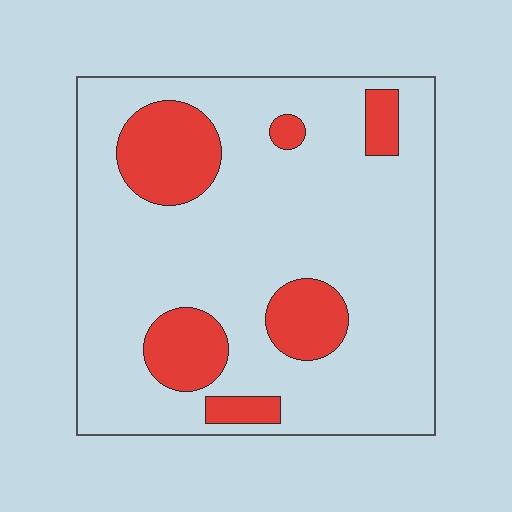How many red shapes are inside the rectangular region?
6.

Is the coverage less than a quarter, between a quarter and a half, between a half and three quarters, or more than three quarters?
Less than a quarter.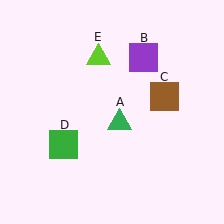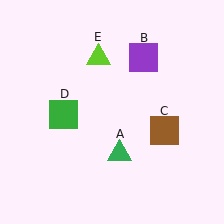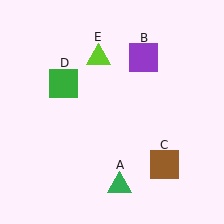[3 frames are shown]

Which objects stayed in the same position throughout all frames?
Purple square (object B) and lime triangle (object E) remained stationary.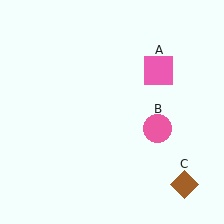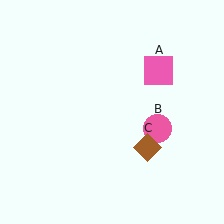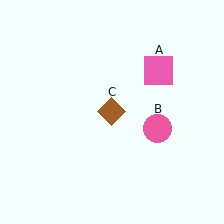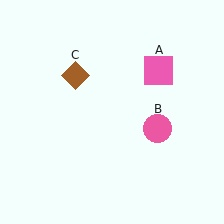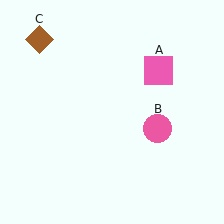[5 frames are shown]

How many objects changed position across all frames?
1 object changed position: brown diamond (object C).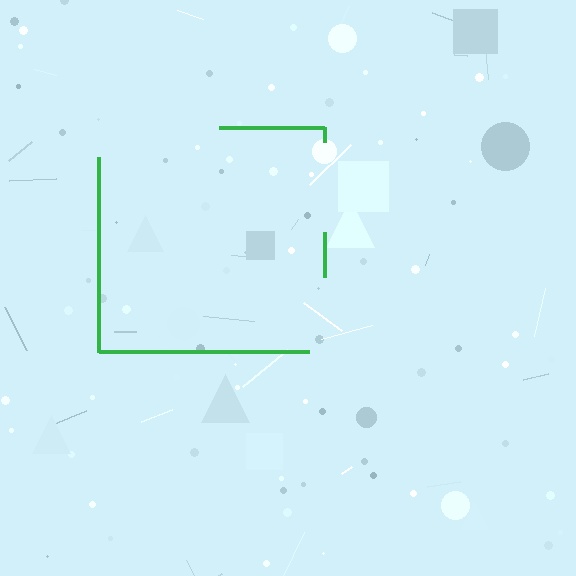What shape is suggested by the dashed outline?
The dashed outline suggests a square.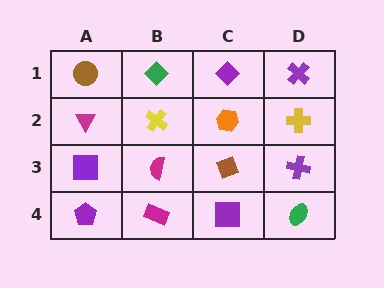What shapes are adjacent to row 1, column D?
A yellow cross (row 2, column D), a purple diamond (row 1, column C).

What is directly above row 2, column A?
A brown circle.